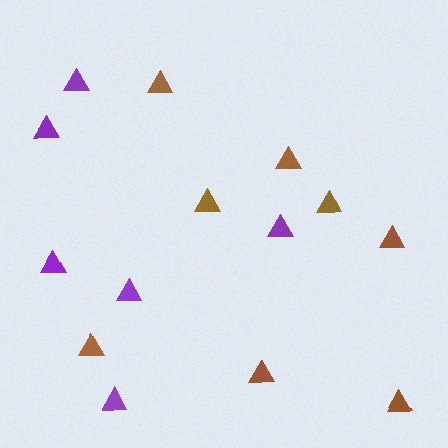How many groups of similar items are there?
There are 2 groups: one group of brown triangles (8) and one group of purple triangles (6).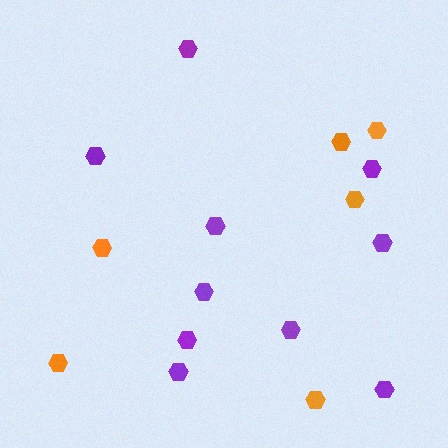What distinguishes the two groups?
There are 2 groups: one group of orange hexagons (6) and one group of purple hexagons (10).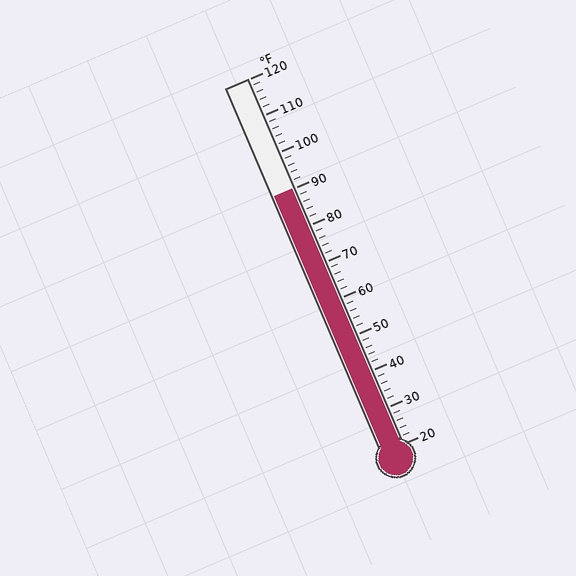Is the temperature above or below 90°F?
The temperature is at 90°F.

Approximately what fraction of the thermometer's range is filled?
The thermometer is filled to approximately 70% of its range.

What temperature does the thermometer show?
The thermometer shows approximately 90°F.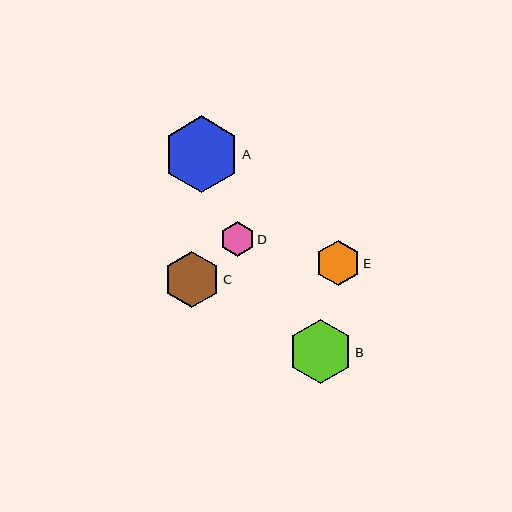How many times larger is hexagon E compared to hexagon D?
Hexagon E is approximately 1.3 times the size of hexagon D.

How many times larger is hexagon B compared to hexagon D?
Hexagon B is approximately 1.9 times the size of hexagon D.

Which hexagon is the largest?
Hexagon A is the largest with a size of approximately 76 pixels.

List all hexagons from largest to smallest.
From largest to smallest: A, B, C, E, D.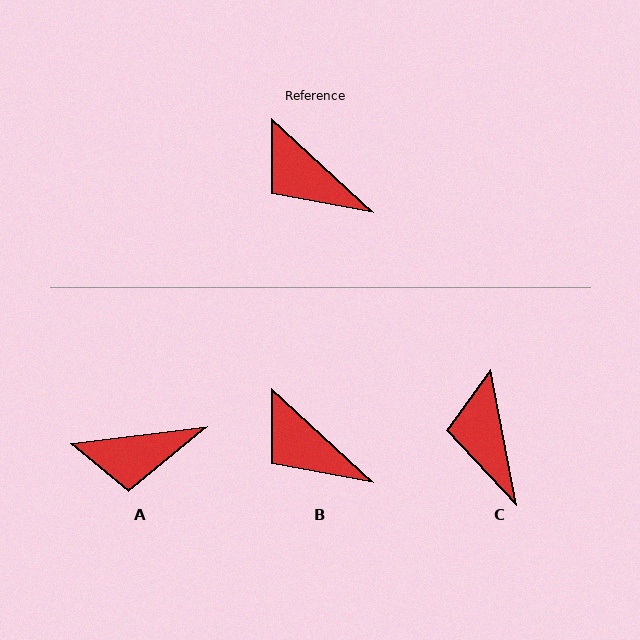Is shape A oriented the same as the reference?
No, it is off by about 50 degrees.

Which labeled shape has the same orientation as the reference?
B.